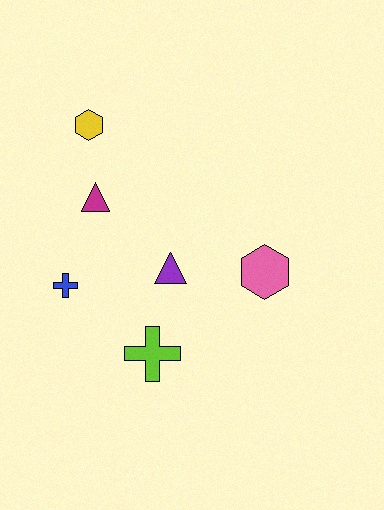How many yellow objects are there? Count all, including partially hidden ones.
There is 1 yellow object.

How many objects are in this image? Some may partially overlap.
There are 6 objects.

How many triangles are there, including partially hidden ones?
There are 2 triangles.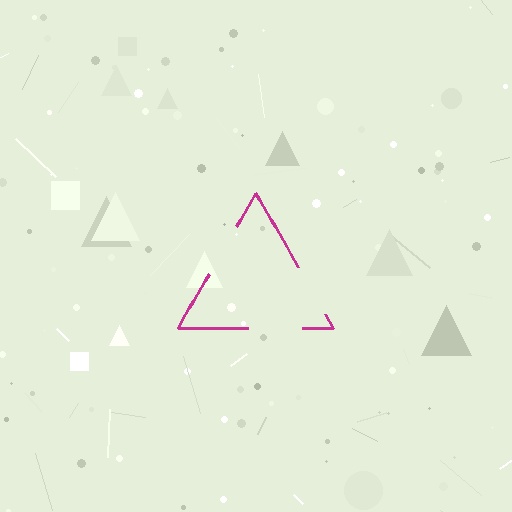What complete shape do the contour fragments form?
The contour fragments form a triangle.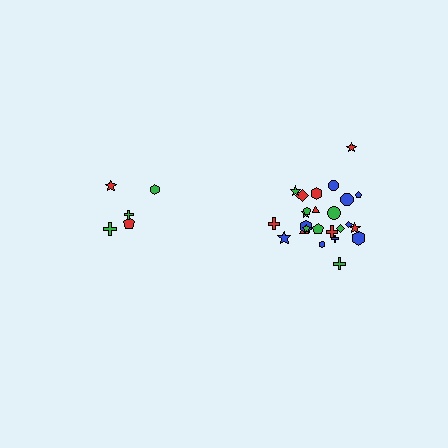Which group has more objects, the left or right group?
The right group.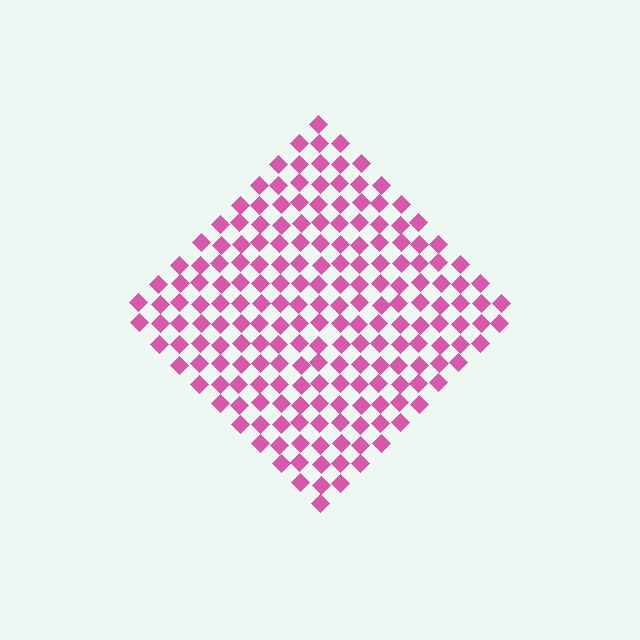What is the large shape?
The large shape is a diamond.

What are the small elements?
The small elements are diamonds.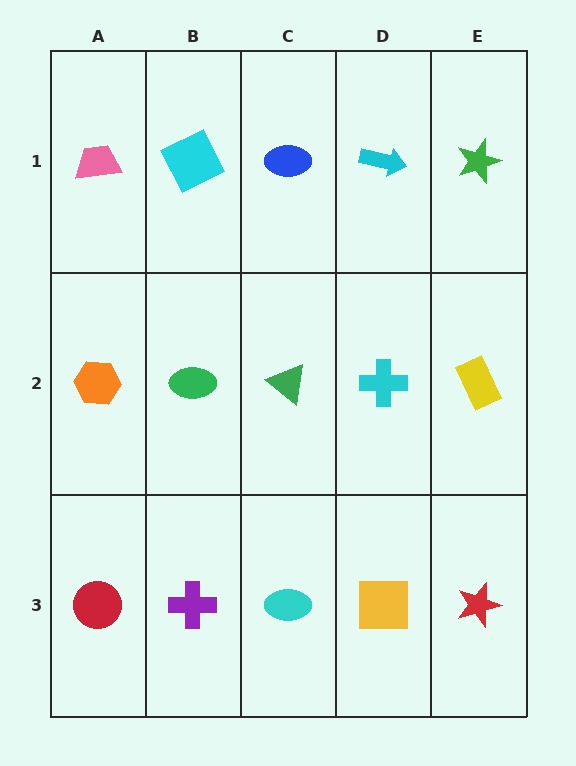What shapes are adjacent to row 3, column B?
A green ellipse (row 2, column B), a red circle (row 3, column A), a cyan ellipse (row 3, column C).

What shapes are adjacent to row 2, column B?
A cyan square (row 1, column B), a purple cross (row 3, column B), an orange hexagon (row 2, column A), a green triangle (row 2, column C).